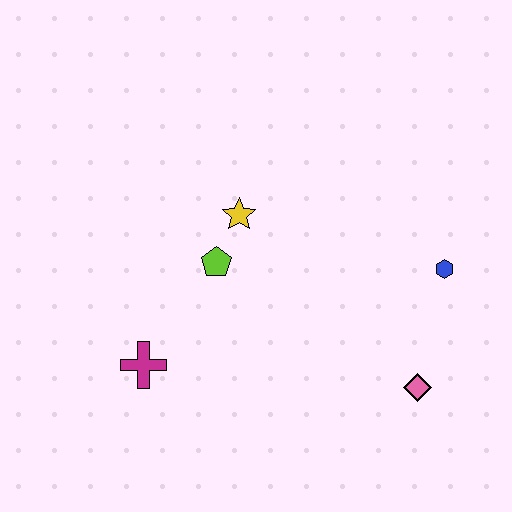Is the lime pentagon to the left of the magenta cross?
No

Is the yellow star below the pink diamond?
No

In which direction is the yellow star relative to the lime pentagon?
The yellow star is above the lime pentagon.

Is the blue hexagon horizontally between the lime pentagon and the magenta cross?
No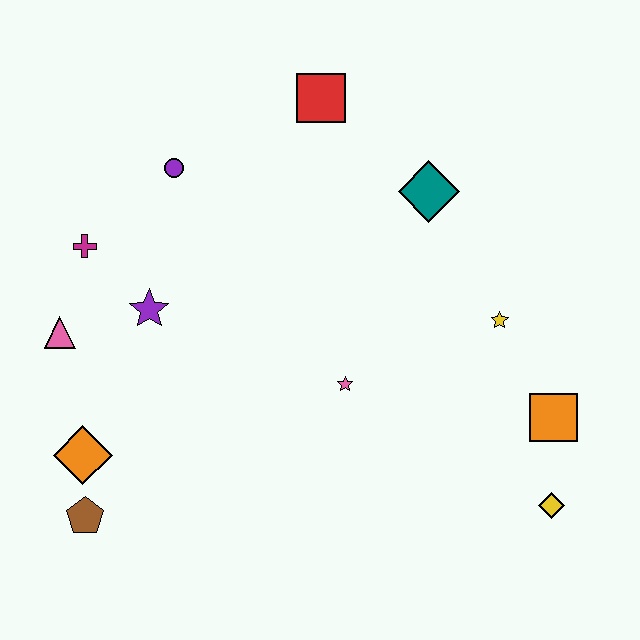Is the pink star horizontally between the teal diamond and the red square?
Yes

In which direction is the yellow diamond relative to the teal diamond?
The yellow diamond is below the teal diamond.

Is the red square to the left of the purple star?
No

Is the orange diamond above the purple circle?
No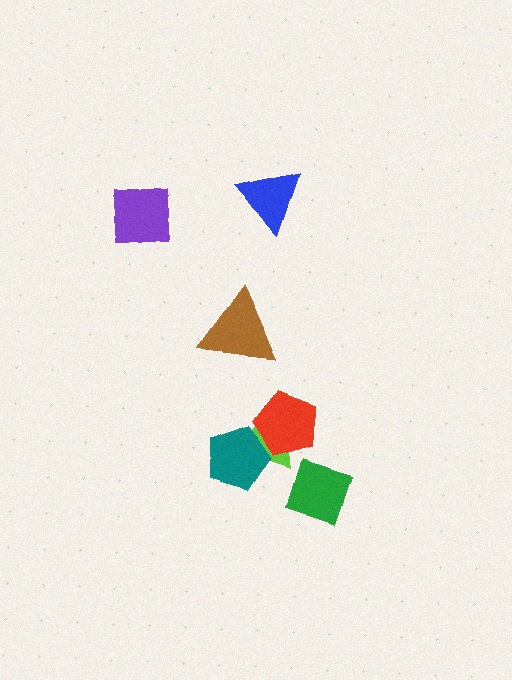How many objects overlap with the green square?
0 objects overlap with the green square.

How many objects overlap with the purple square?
0 objects overlap with the purple square.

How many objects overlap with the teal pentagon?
2 objects overlap with the teal pentagon.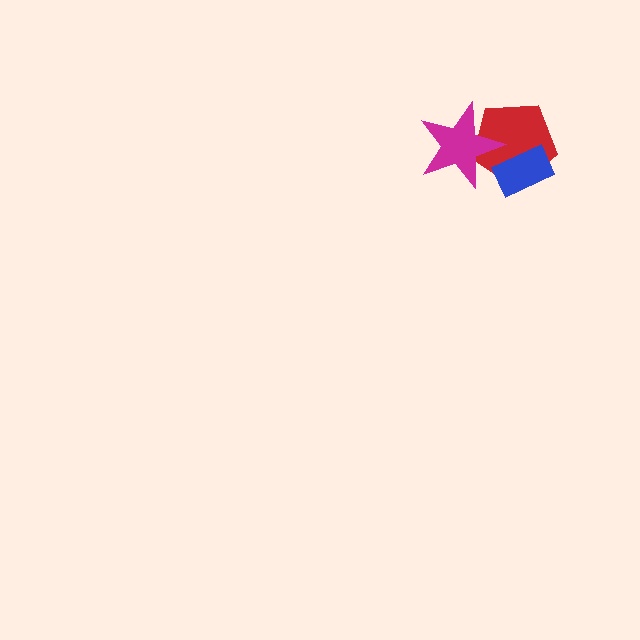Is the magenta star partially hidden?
No, no other shape covers it.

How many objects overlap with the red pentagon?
2 objects overlap with the red pentagon.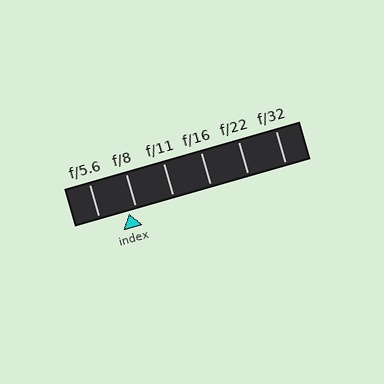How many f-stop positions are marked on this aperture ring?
There are 6 f-stop positions marked.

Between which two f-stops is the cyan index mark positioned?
The index mark is between f/5.6 and f/8.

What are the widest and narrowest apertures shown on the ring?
The widest aperture shown is f/5.6 and the narrowest is f/32.